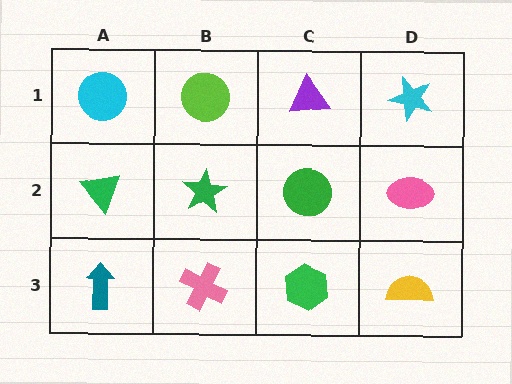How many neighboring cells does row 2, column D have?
3.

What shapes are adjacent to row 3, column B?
A green star (row 2, column B), a teal arrow (row 3, column A), a green hexagon (row 3, column C).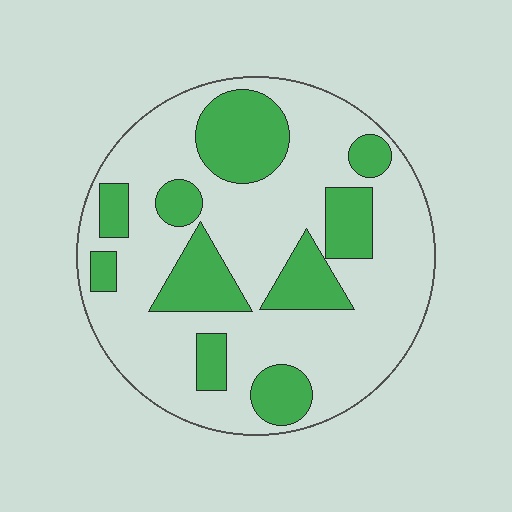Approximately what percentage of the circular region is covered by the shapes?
Approximately 30%.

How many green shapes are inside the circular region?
10.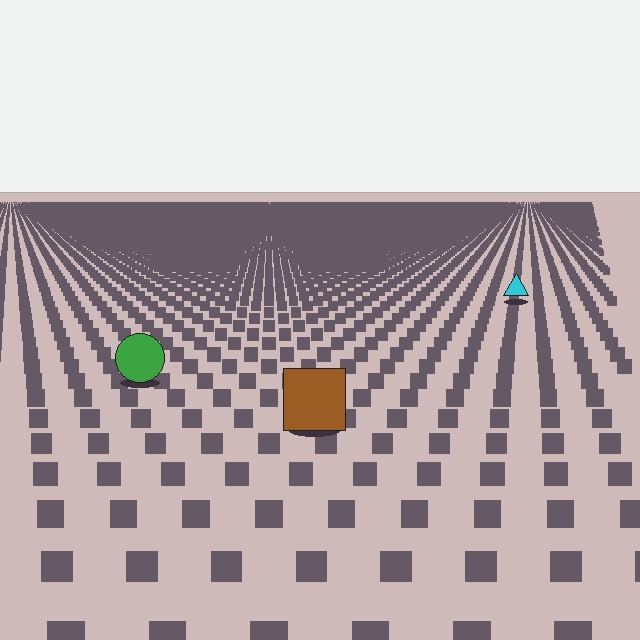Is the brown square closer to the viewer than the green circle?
Yes. The brown square is closer — you can tell from the texture gradient: the ground texture is coarser near it.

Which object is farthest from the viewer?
The cyan triangle is farthest from the viewer. It appears smaller and the ground texture around it is denser.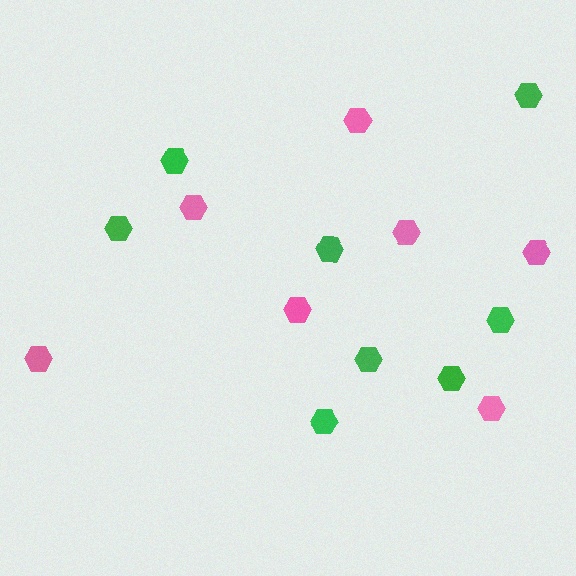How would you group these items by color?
There are 2 groups: one group of green hexagons (8) and one group of pink hexagons (7).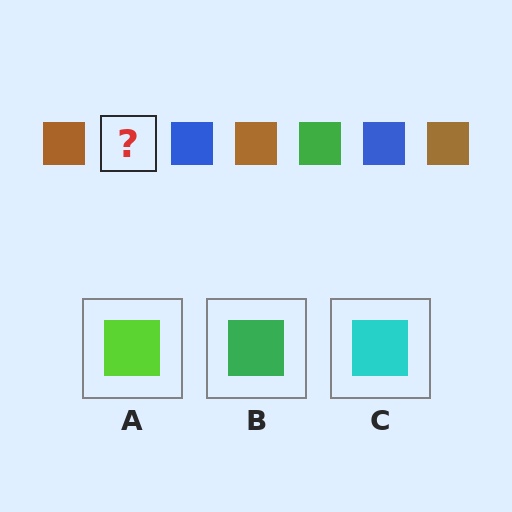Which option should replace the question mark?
Option B.